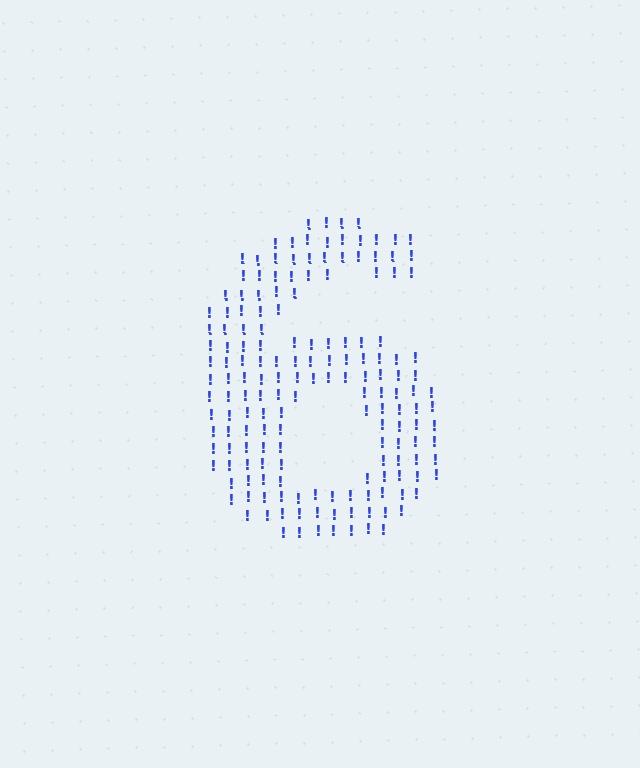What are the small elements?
The small elements are exclamation marks.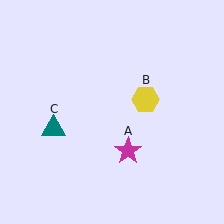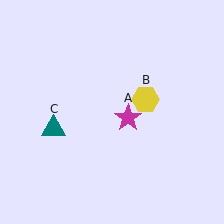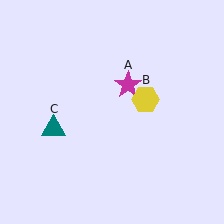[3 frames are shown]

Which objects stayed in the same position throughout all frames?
Yellow hexagon (object B) and teal triangle (object C) remained stationary.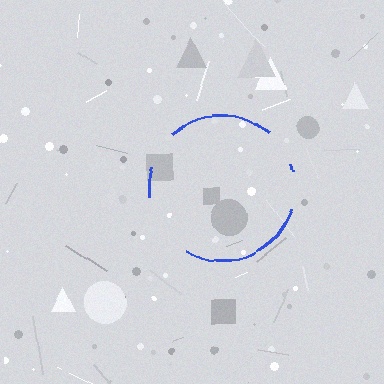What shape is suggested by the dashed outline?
The dashed outline suggests a circle.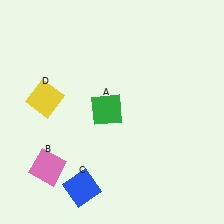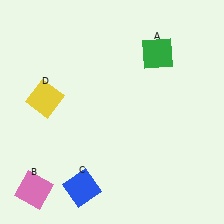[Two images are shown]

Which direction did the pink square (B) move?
The pink square (B) moved down.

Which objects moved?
The objects that moved are: the green square (A), the pink square (B).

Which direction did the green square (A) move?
The green square (A) moved up.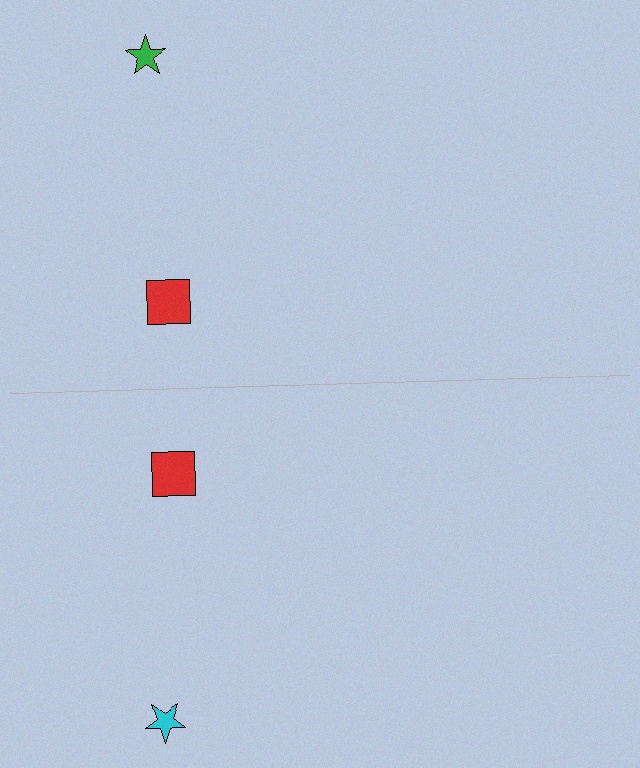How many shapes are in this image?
There are 4 shapes in this image.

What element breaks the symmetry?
The cyan star on the bottom side breaks the symmetry — its mirror counterpart is green.